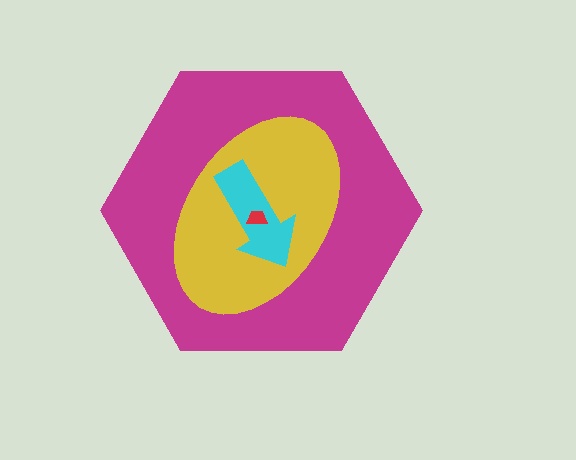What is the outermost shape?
The magenta hexagon.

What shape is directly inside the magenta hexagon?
The yellow ellipse.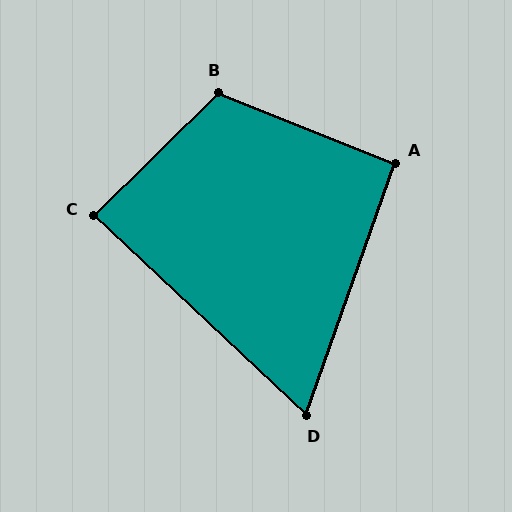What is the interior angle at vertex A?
Approximately 92 degrees (approximately right).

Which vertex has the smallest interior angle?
D, at approximately 66 degrees.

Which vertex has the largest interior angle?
B, at approximately 114 degrees.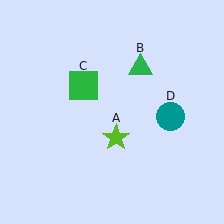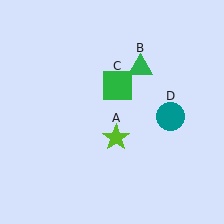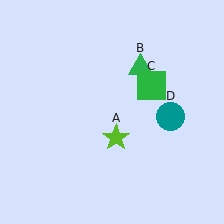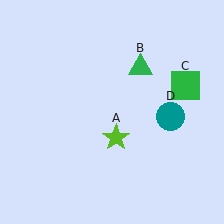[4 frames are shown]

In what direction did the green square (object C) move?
The green square (object C) moved right.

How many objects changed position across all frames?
1 object changed position: green square (object C).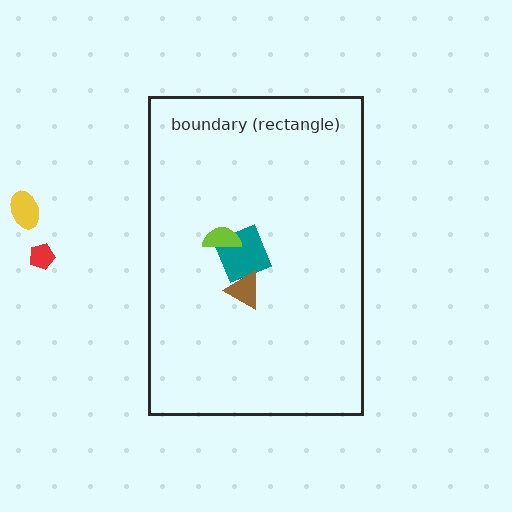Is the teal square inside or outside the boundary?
Inside.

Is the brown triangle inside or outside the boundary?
Inside.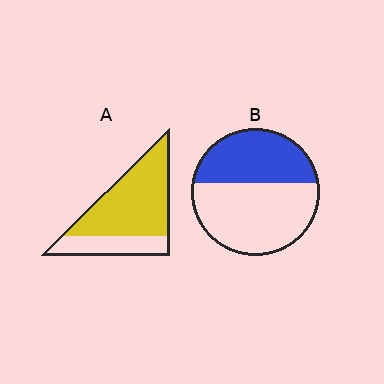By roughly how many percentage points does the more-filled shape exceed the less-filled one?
By roughly 30 percentage points (A over B).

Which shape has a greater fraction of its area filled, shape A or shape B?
Shape A.